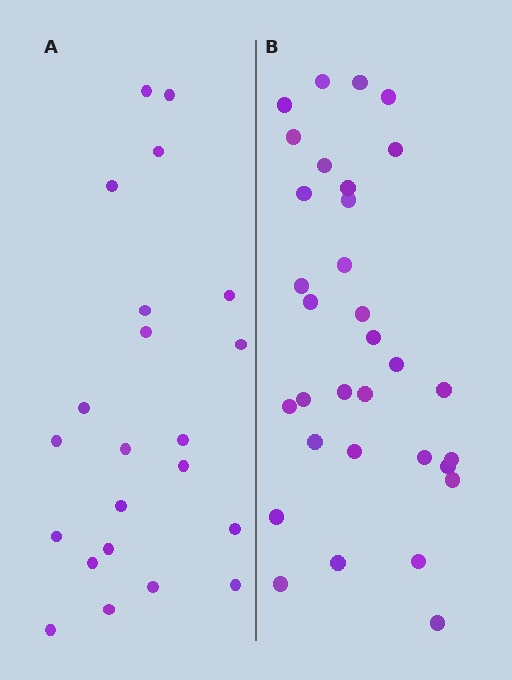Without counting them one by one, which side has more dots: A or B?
Region B (the right region) has more dots.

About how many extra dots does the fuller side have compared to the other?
Region B has roughly 10 or so more dots than region A.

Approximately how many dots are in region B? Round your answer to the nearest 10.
About 30 dots. (The exact count is 32, which rounds to 30.)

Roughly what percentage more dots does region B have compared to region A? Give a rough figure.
About 45% more.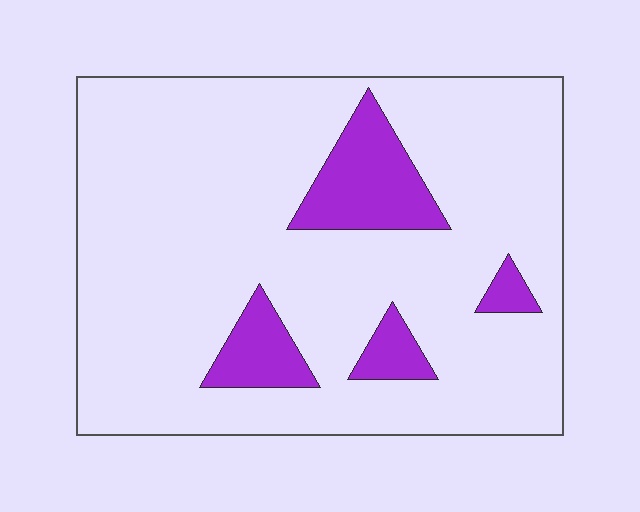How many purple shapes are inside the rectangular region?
4.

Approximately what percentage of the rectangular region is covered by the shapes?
Approximately 15%.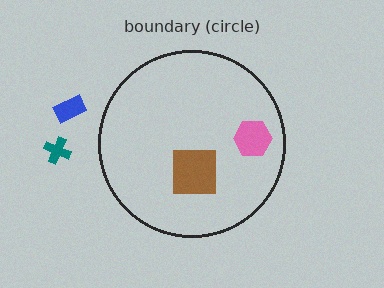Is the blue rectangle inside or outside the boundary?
Outside.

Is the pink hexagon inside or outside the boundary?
Inside.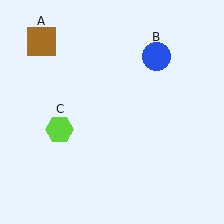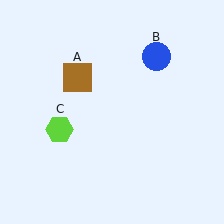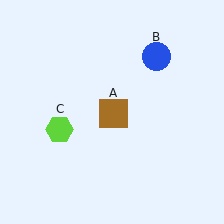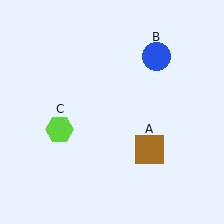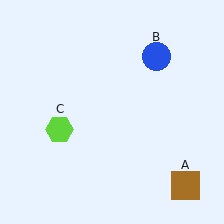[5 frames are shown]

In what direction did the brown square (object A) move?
The brown square (object A) moved down and to the right.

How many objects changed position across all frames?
1 object changed position: brown square (object A).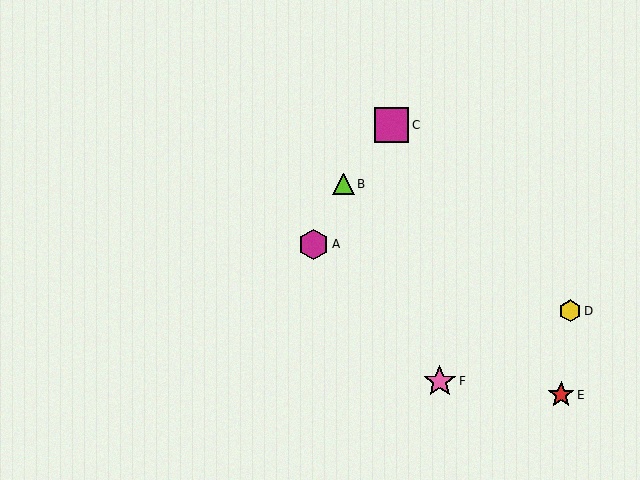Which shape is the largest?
The magenta square (labeled C) is the largest.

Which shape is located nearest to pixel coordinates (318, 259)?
The magenta hexagon (labeled A) at (313, 244) is nearest to that location.